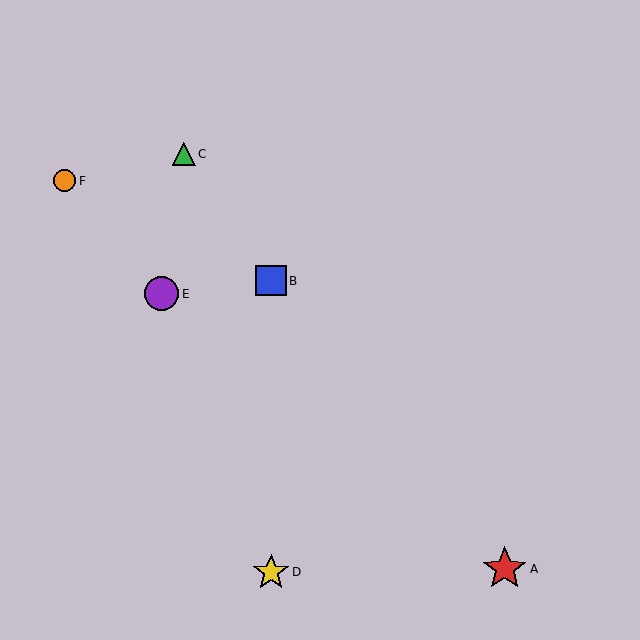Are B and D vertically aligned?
Yes, both are at x≈271.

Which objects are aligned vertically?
Objects B, D are aligned vertically.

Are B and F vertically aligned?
No, B is at x≈271 and F is at x≈65.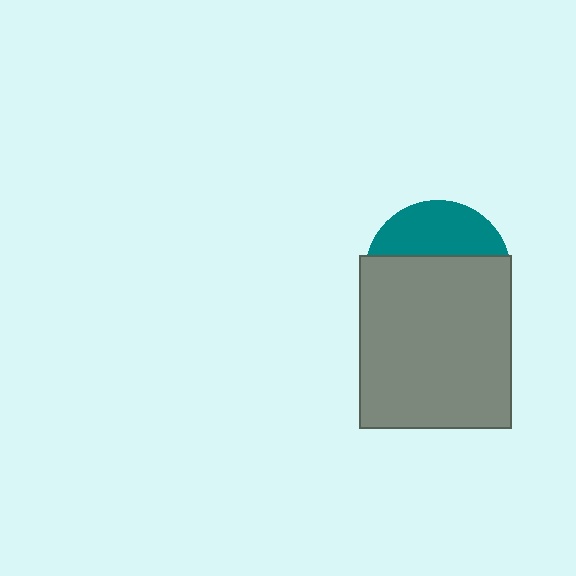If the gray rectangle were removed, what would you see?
You would see the complete teal circle.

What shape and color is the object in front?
The object in front is a gray rectangle.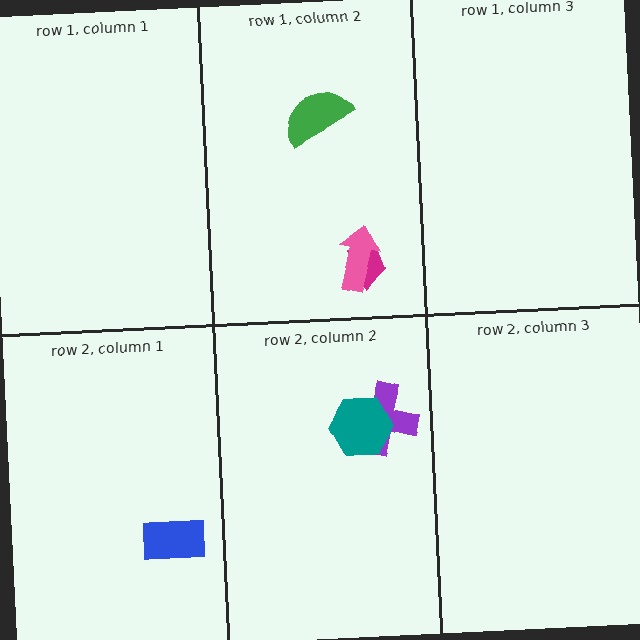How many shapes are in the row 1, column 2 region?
3.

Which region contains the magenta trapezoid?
The row 1, column 2 region.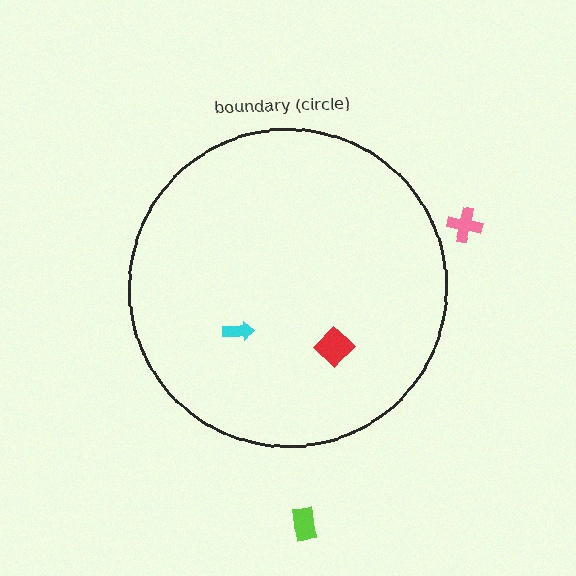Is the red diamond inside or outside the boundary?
Inside.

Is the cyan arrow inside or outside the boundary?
Inside.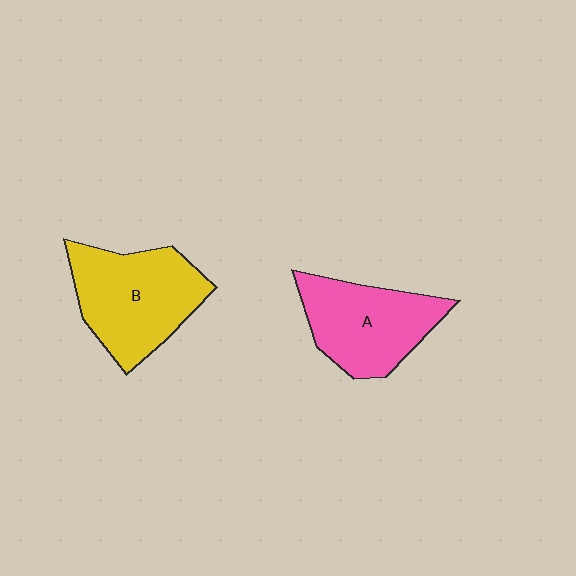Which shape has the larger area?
Shape B (yellow).